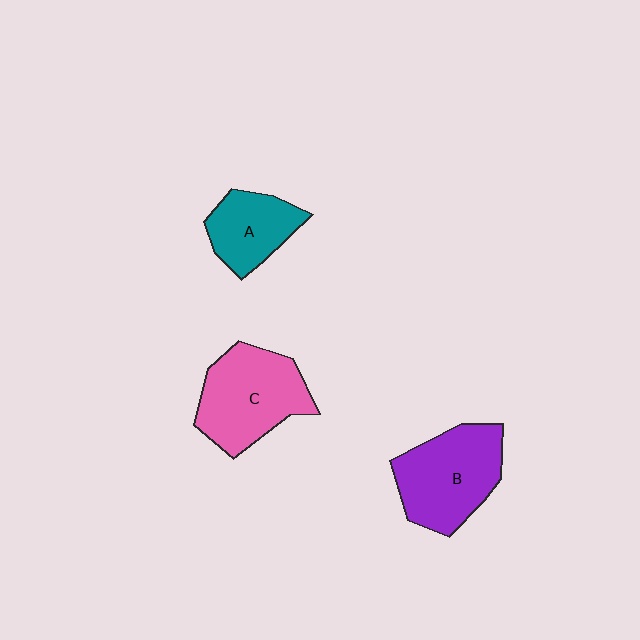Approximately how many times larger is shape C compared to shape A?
Approximately 1.6 times.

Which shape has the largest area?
Shape B (purple).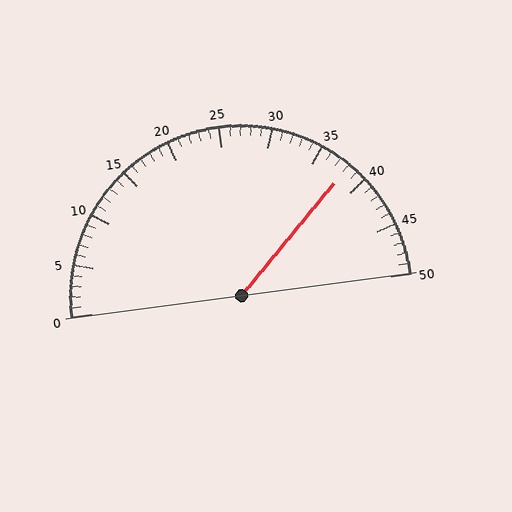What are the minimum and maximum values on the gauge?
The gauge ranges from 0 to 50.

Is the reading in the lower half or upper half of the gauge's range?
The reading is in the upper half of the range (0 to 50).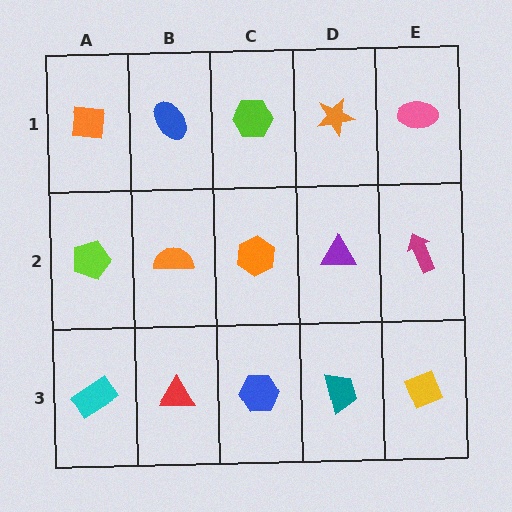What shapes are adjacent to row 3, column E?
A magenta arrow (row 2, column E), a teal trapezoid (row 3, column D).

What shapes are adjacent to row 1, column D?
A purple triangle (row 2, column D), a lime hexagon (row 1, column C), a pink ellipse (row 1, column E).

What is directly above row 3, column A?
A lime pentagon.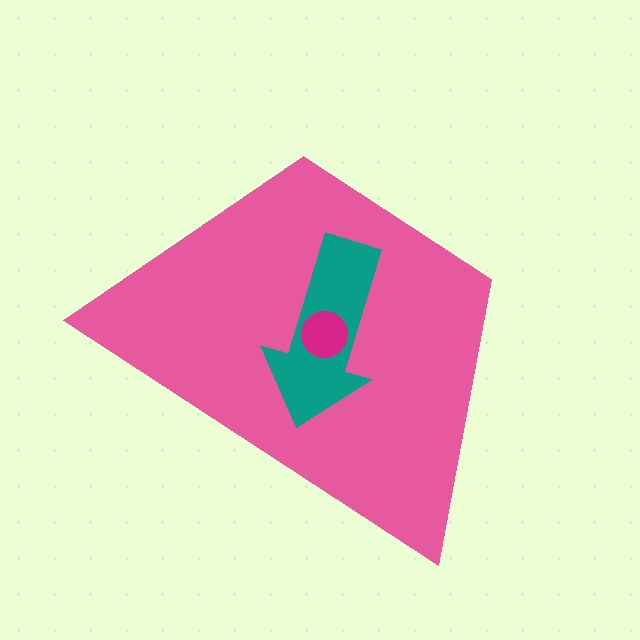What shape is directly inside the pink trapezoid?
The teal arrow.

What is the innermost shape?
The magenta circle.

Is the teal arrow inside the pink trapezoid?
Yes.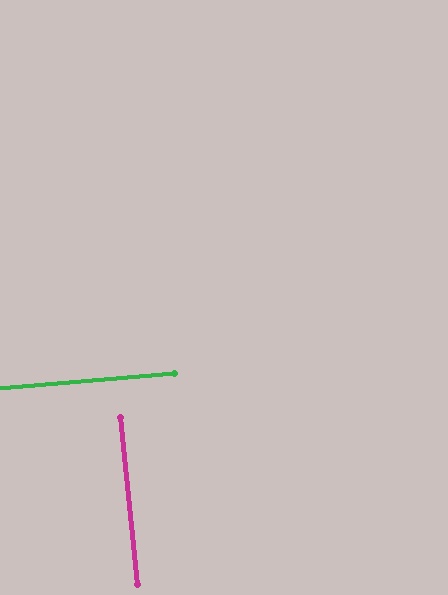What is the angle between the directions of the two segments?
Approximately 89 degrees.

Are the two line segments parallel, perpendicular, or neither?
Perpendicular — they meet at approximately 89°.